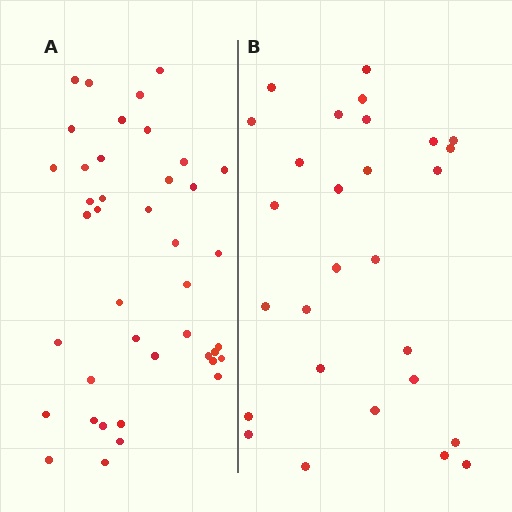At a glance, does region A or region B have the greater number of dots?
Region A (the left region) has more dots.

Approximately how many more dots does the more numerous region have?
Region A has approximately 15 more dots than region B.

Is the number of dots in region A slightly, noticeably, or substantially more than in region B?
Region A has substantially more. The ratio is roughly 1.5 to 1.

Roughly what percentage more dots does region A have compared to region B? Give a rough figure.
About 45% more.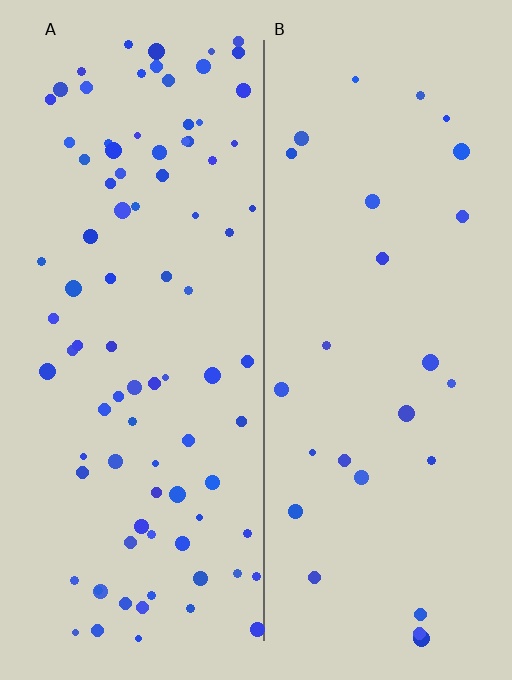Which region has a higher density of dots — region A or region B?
A (the left).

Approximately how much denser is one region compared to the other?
Approximately 3.3× — region A over region B.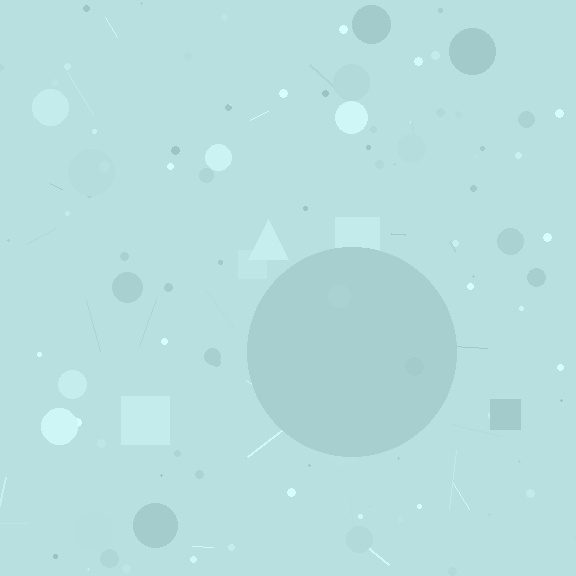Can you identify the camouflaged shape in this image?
The camouflaged shape is a circle.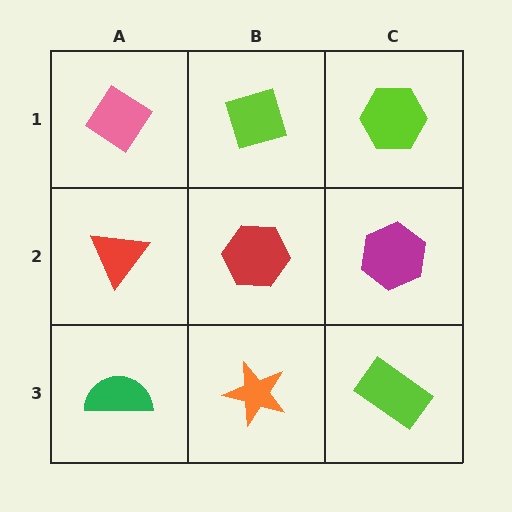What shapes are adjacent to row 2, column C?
A lime hexagon (row 1, column C), a lime rectangle (row 3, column C), a red hexagon (row 2, column B).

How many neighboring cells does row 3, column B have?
3.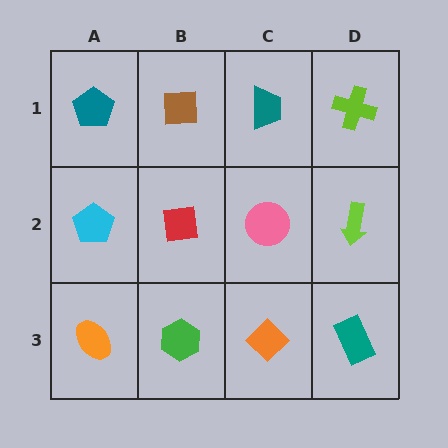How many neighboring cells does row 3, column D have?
2.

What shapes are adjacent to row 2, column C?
A teal trapezoid (row 1, column C), an orange diamond (row 3, column C), a red square (row 2, column B), a lime arrow (row 2, column D).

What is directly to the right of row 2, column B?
A pink circle.